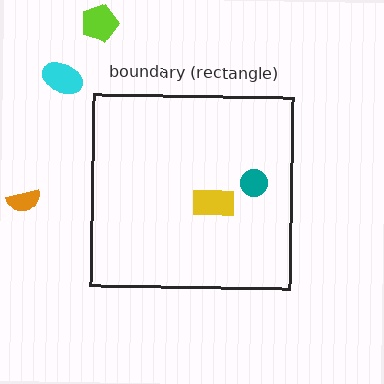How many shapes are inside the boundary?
2 inside, 3 outside.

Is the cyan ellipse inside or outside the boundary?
Outside.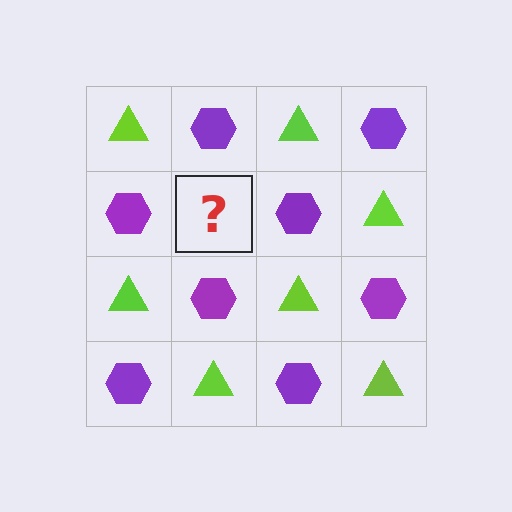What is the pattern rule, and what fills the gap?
The rule is that it alternates lime triangle and purple hexagon in a checkerboard pattern. The gap should be filled with a lime triangle.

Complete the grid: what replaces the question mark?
The question mark should be replaced with a lime triangle.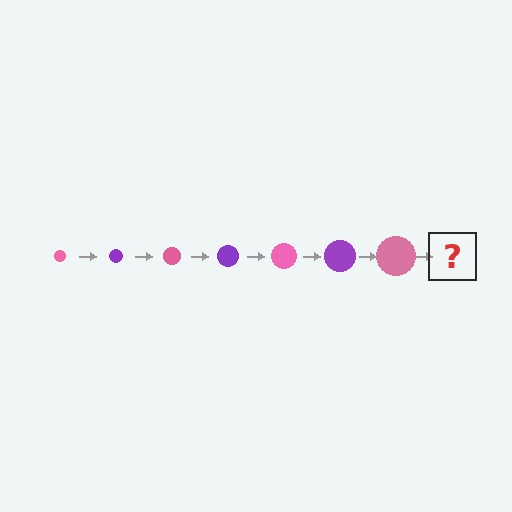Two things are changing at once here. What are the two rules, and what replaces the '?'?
The two rules are that the circle grows larger each step and the color cycles through pink and purple. The '?' should be a purple circle, larger than the previous one.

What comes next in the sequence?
The next element should be a purple circle, larger than the previous one.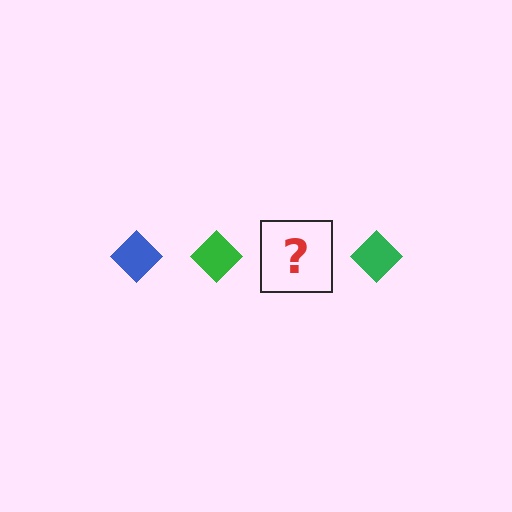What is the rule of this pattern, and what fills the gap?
The rule is that the pattern cycles through blue, green diamonds. The gap should be filled with a blue diamond.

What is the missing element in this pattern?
The missing element is a blue diamond.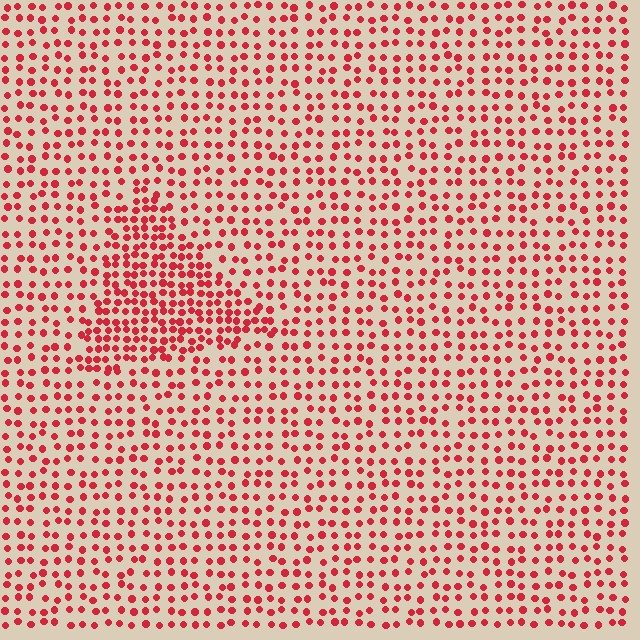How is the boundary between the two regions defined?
The boundary is defined by a change in element density (approximately 1.8x ratio). All elements are the same color, size, and shape.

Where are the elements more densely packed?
The elements are more densely packed inside the triangle boundary.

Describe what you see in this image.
The image contains small red elements arranged at two different densities. A triangle-shaped region is visible where the elements are more densely packed than the surrounding area.